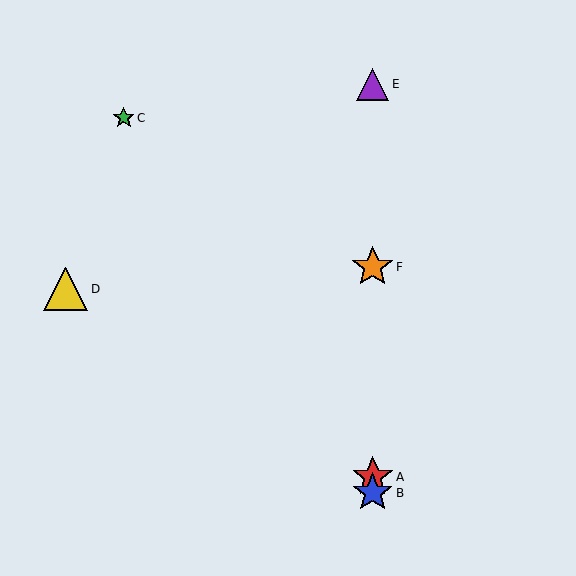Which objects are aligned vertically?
Objects A, B, E, F are aligned vertically.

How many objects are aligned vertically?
4 objects (A, B, E, F) are aligned vertically.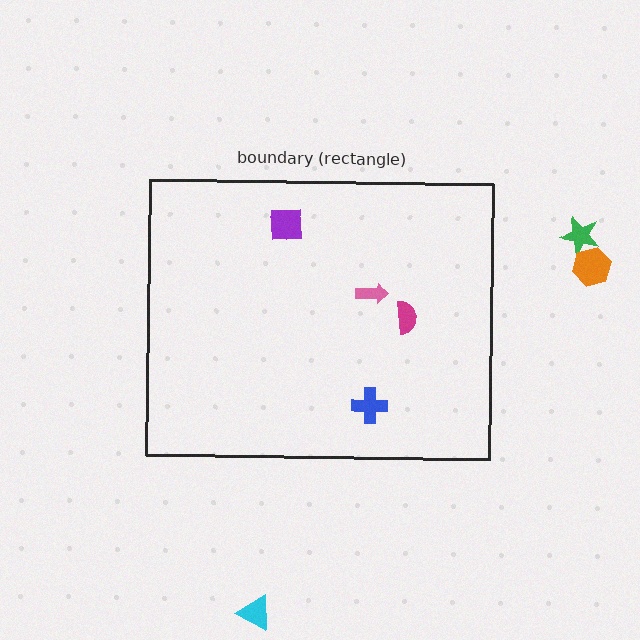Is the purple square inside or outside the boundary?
Inside.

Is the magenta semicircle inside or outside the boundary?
Inside.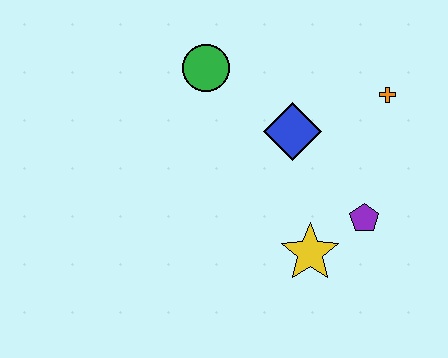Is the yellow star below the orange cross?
Yes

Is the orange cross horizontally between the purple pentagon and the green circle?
No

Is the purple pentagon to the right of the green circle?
Yes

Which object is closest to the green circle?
The blue diamond is closest to the green circle.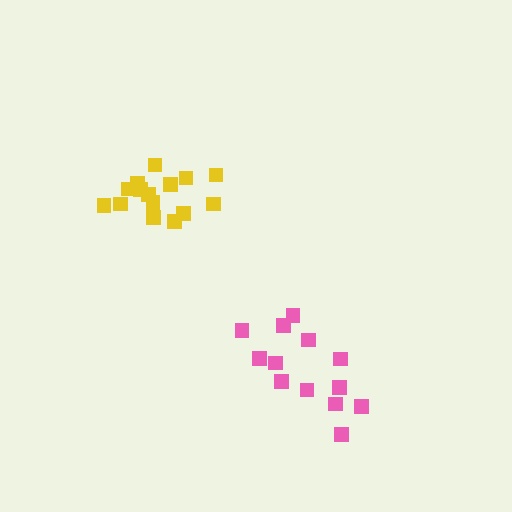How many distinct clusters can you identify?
There are 2 distinct clusters.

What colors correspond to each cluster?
The clusters are colored: pink, yellow.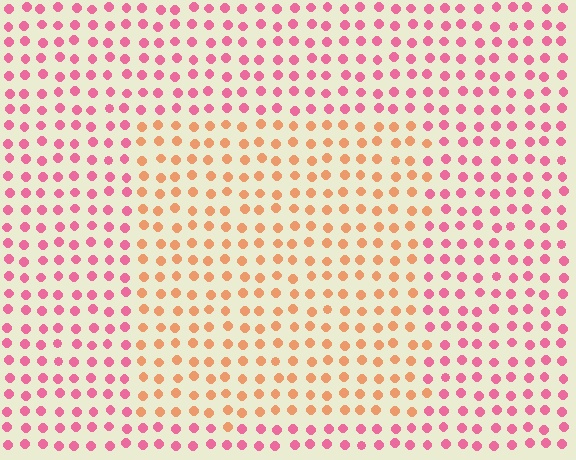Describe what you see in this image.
The image is filled with small pink elements in a uniform arrangement. A rectangle-shaped region is visible where the elements are tinted to a slightly different hue, forming a subtle color boundary.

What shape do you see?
I see a rectangle.